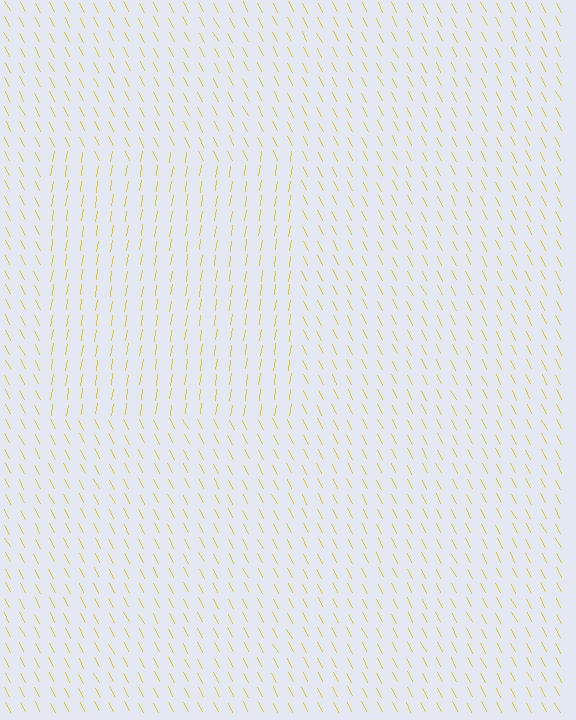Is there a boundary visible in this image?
Yes, there is a texture boundary formed by a change in line orientation.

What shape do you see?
I see a rectangle.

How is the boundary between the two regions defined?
The boundary is defined purely by a change in line orientation (approximately 36 degrees difference). All lines are the same color and thickness.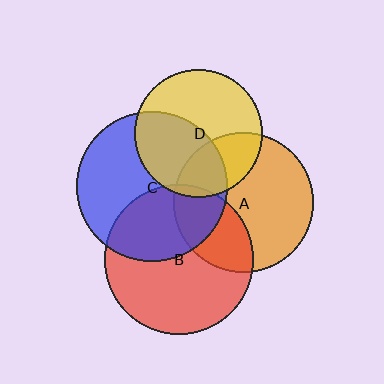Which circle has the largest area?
Circle C (blue).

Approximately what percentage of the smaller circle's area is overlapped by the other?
Approximately 25%.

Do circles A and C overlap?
Yes.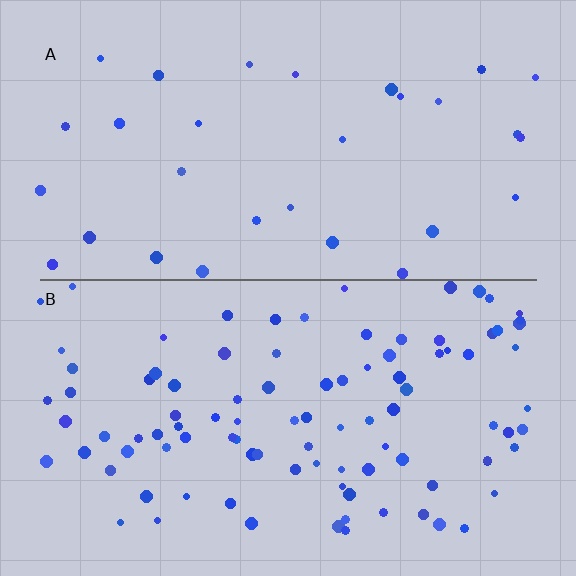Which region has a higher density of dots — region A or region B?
B (the bottom).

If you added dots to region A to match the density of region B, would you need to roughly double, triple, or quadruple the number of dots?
Approximately triple.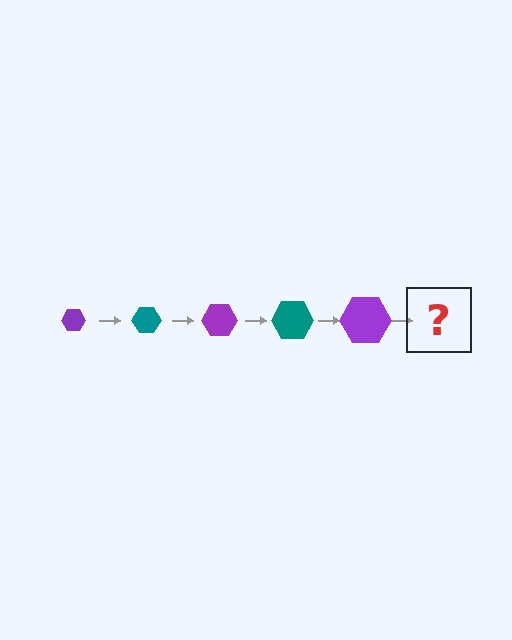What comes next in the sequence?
The next element should be a teal hexagon, larger than the previous one.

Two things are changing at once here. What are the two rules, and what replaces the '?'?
The two rules are that the hexagon grows larger each step and the color cycles through purple and teal. The '?' should be a teal hexagon, larger than the previous one.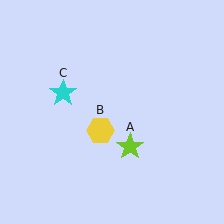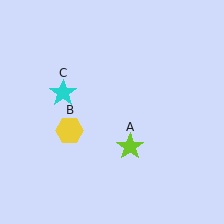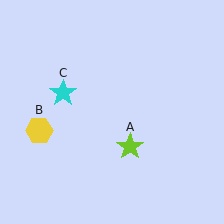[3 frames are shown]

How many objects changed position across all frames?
1 object changed position: yellow hexagon (object B).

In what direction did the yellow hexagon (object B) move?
The yellow hexagon (object B) moved left.